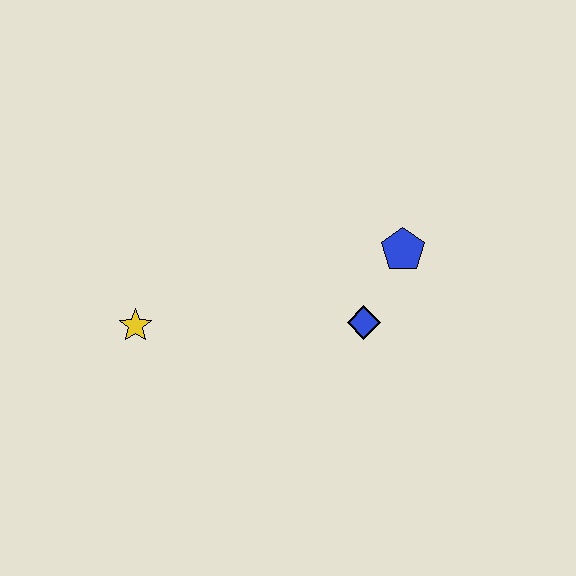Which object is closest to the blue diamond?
The blue pentagon is closest to the blue diamond.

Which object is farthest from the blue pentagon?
The yellow star is farthest from the blue pentagon.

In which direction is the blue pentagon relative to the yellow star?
The blue pentagon is to the right of the yellow star.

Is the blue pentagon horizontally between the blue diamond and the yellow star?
No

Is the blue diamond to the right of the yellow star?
Yes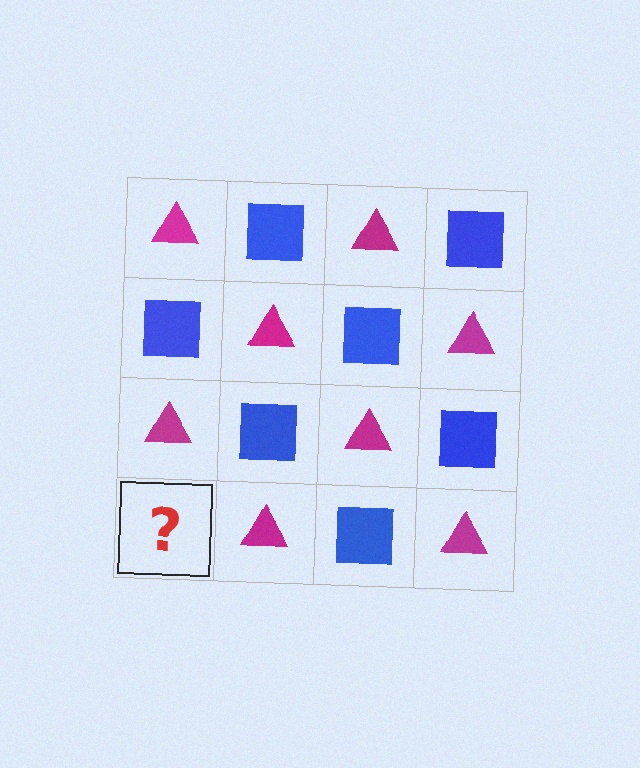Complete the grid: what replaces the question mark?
The question mark should be replaced with a blue square.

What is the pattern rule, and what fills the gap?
The rule is that it alternates magenta triangle and blue square in a checkerboard pattern. The gap should be filled with a blue square.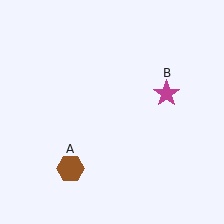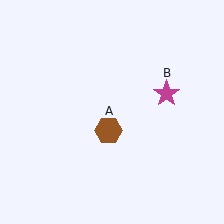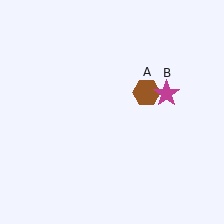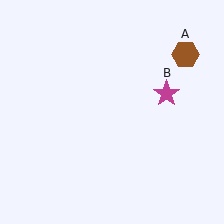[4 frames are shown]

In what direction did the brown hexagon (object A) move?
The brown hexagon (object A) moved up and to the right.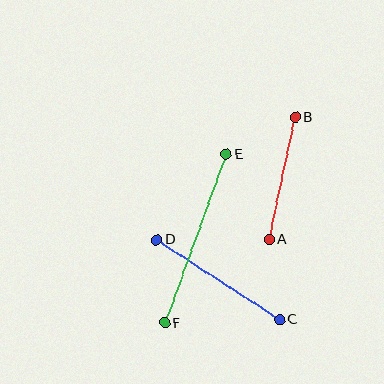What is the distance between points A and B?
The distance is approximately 125 pixels.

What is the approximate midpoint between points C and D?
The midpoint is at approximately (218, 280) pixels.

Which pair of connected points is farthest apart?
Points E and F are farthest apart.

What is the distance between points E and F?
The distance is approximately 180 pixels.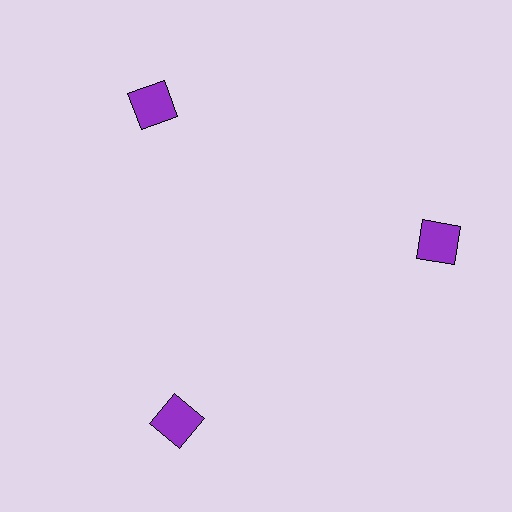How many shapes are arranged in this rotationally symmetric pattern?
There are 3 shapes, arranged in 3 groups of 1.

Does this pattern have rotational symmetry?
Yes, this pattern has 3-fold rotational symmetry. It looks the same after rotating 120 degrees around the center.